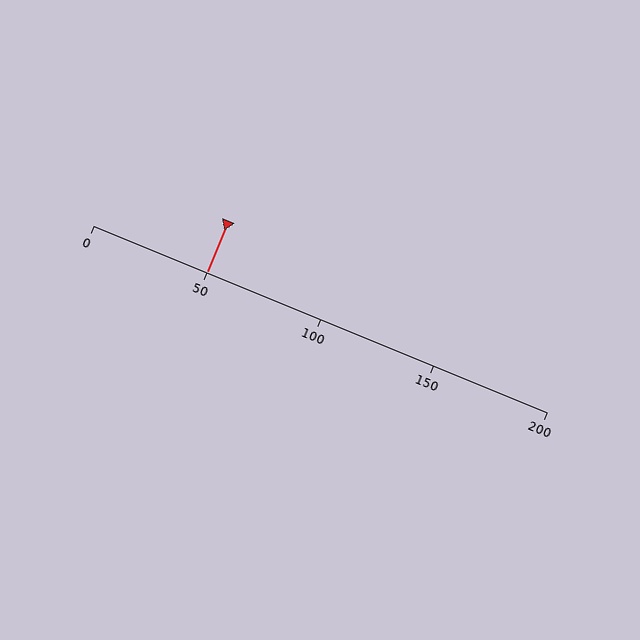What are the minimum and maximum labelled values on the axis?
The axis runs from 0 to 200.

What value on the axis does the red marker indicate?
The marker indicates approximately 50.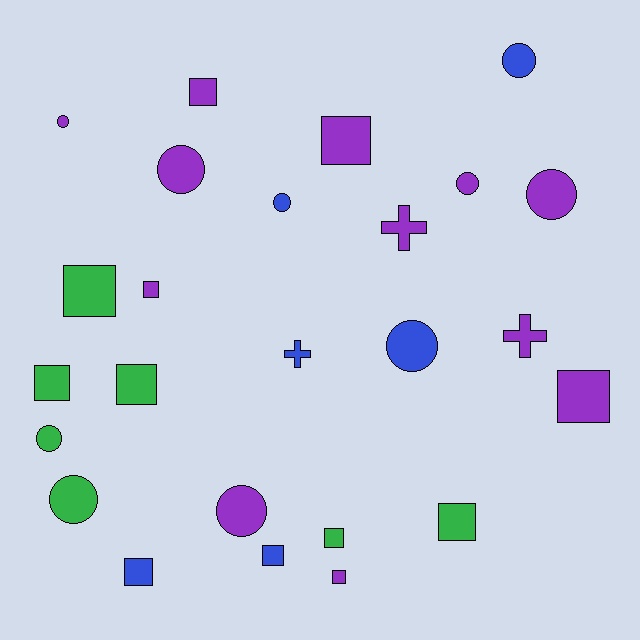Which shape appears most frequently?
Square, with 12 objects.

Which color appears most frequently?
Purple, with 12 objects.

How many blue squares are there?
There are 2 blue squares.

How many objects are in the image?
There are 25 objects.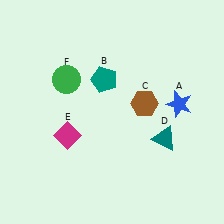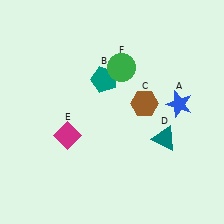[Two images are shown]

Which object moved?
The green circle (F) moved right.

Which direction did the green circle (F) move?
The green circle (F) moved right.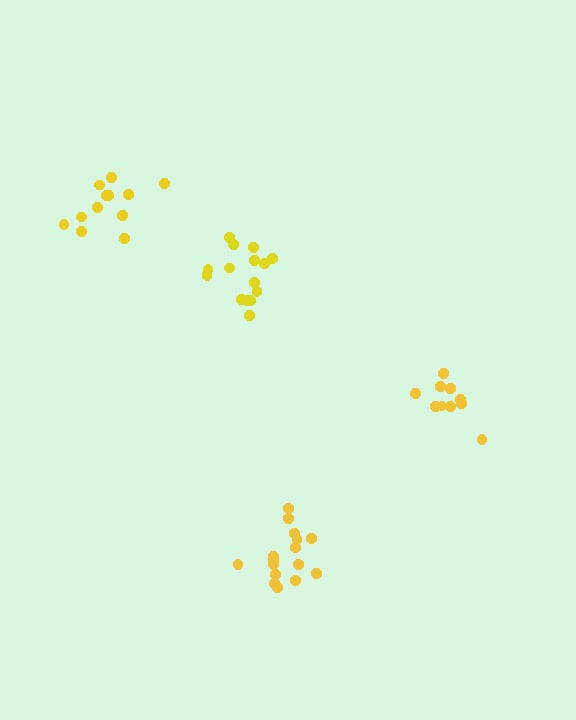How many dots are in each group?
Group 1: 12 dots, Group 2: 11 dots, Group 3: 15 dots, Group 4: 16 dots (54 total).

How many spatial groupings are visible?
There are 4 spatial groupings.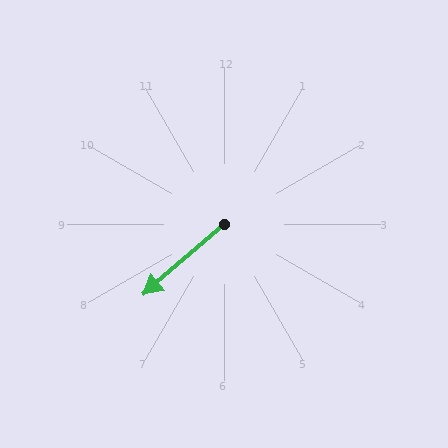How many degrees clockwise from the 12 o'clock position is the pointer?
Approximately 229 degrees.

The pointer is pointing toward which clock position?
Roughly 8 o'clock.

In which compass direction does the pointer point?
Southwest.